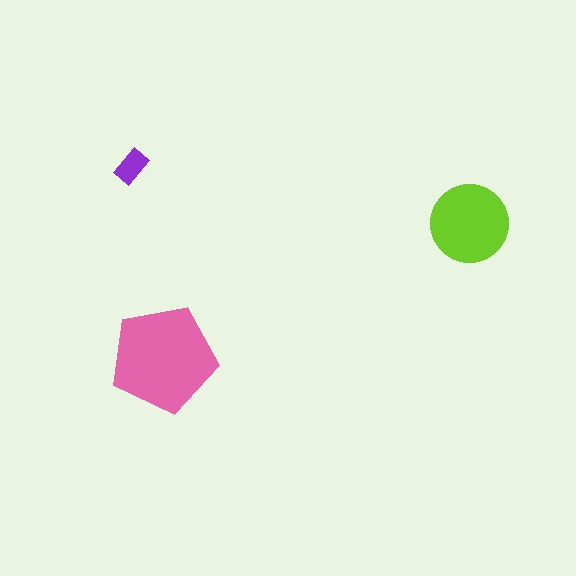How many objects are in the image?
There are 3 objects in the image.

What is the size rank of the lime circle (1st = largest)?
2nd.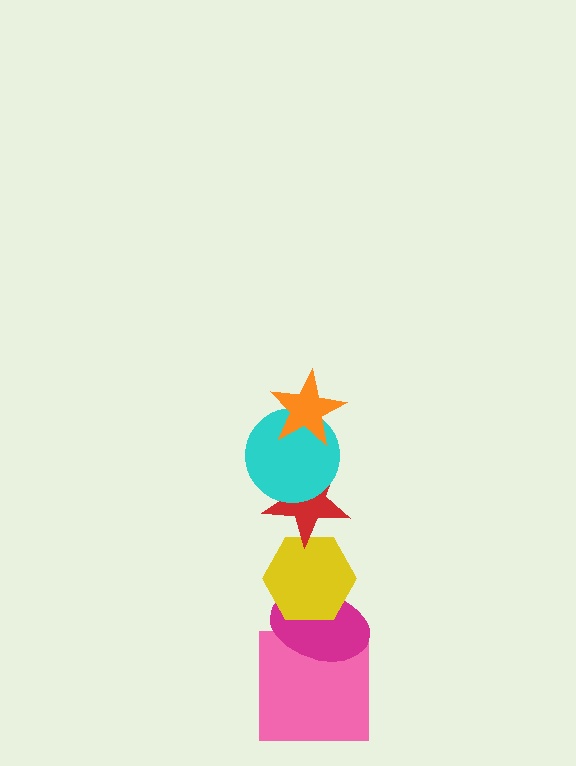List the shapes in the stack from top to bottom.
From top to bottom: the orange star, the cyan circle, the red star, the yellow hexagon, the magenta ellipse, the pink square.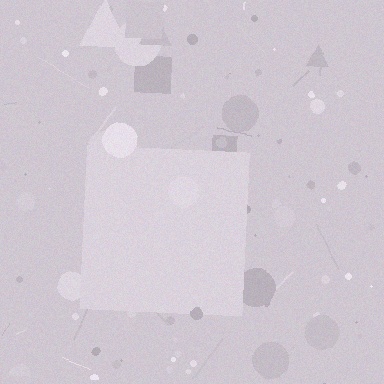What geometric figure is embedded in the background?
A square is embedded in the background.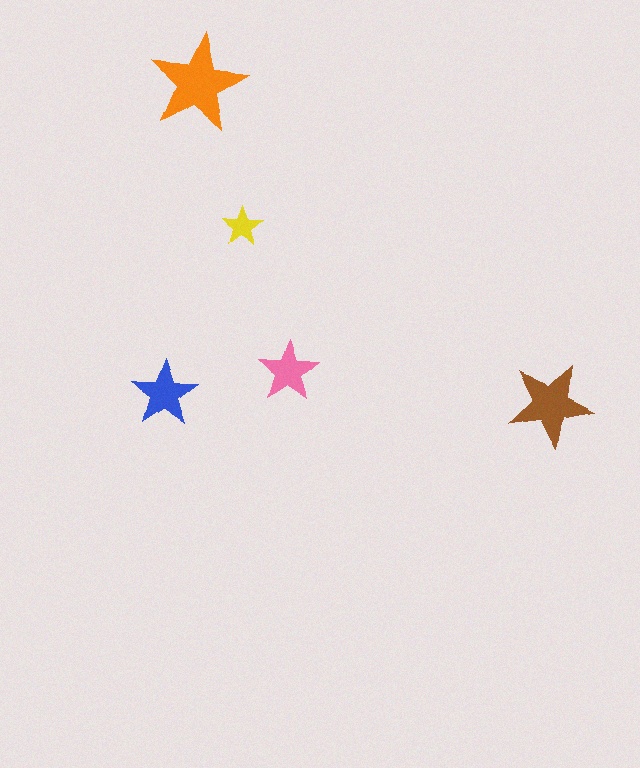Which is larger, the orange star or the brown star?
The orange one.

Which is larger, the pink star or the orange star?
The orange one.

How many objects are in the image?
There are 5 objects in the image.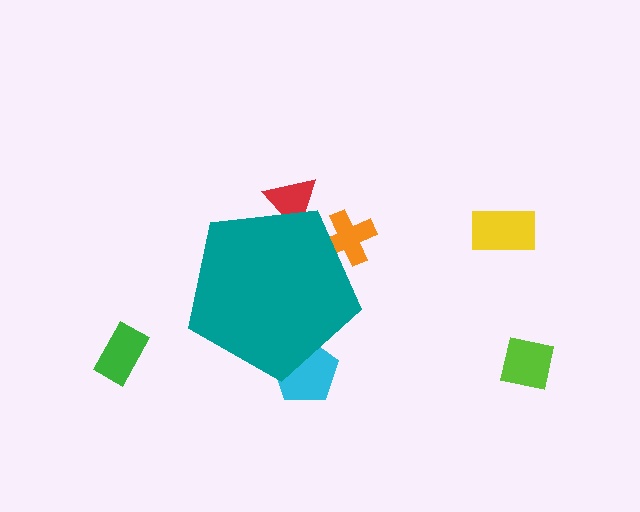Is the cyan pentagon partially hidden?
Yes, the cyan pentagon is partially hidden behind the teal pentagon.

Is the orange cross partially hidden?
Yes, the orange cross is partially hidden behind the teal pentagon.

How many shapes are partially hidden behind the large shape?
3 shapes are partially hidden.